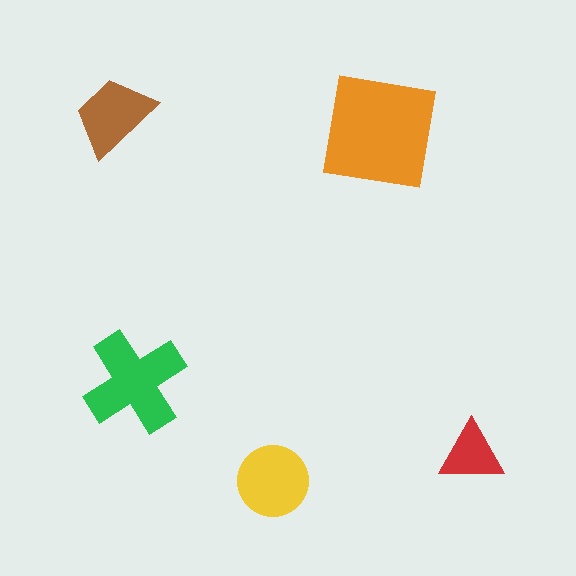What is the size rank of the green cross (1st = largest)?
2nd.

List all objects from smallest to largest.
The red triangle, the brown trapezoid, the yellow circle, the green cross, the orange square.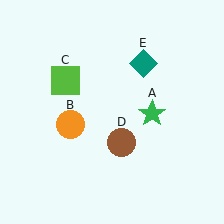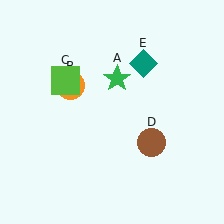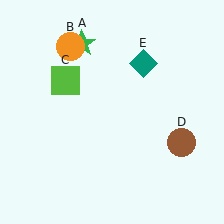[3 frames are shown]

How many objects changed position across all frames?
3 objects changed position: green star (object A), orange circle (object B), brown circle (object D).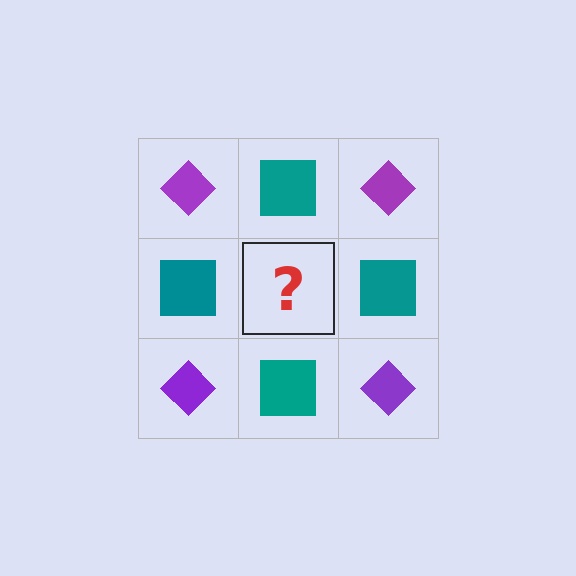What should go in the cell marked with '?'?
The missing cell should contain a purple diamond.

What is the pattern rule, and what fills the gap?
The rule is that it alternates purple diamond and teal square in a checkerboard pattern. The gap should be filled with a purple diamond.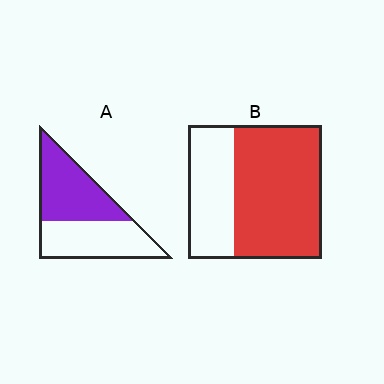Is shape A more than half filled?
Roughly half.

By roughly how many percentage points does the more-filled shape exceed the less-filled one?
By roughly 15 percentage points (B over A).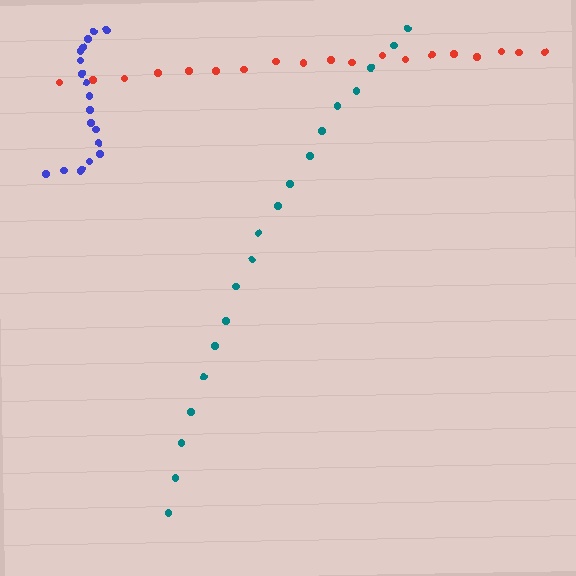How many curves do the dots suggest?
There are 3 distinct paths.